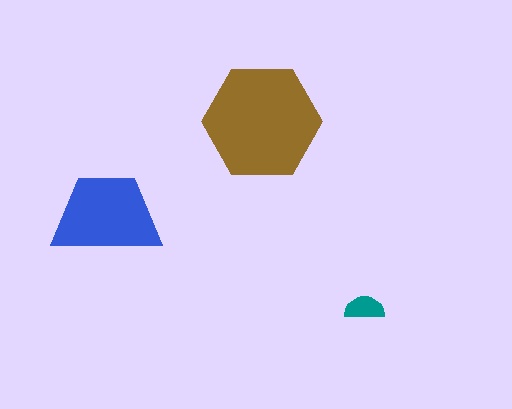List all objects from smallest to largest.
The teal semicircle, the blue trapezoid, the brown hexagon.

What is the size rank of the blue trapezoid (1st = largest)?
2nd.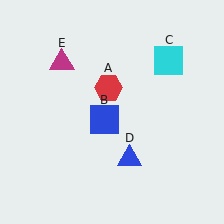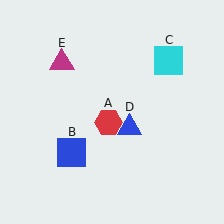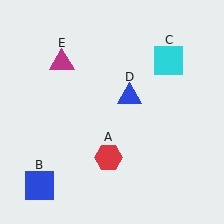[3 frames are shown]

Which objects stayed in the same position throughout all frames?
Cyan square (object C) and magenta triangle (object E) remained stationary.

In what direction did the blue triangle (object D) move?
The blue triangle (object D) moved up.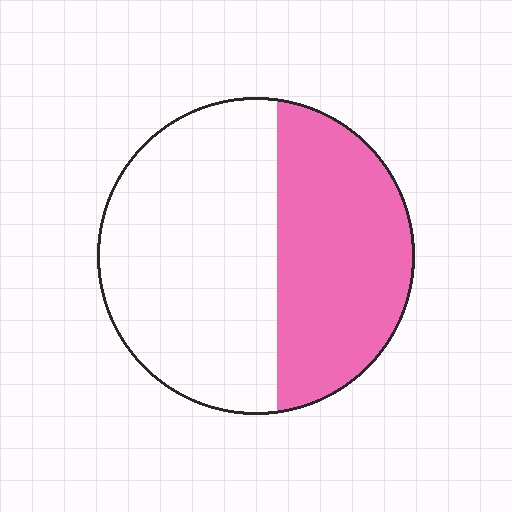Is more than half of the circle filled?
No.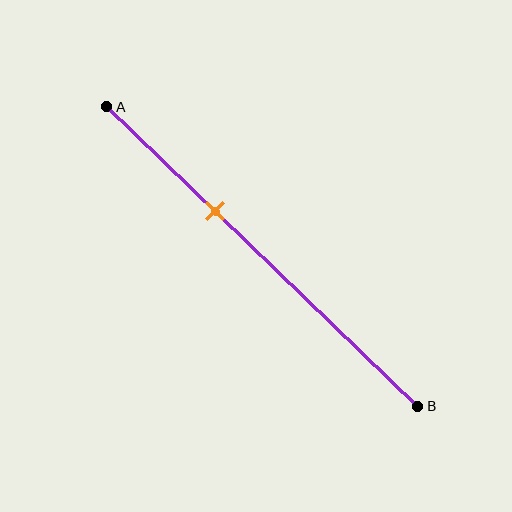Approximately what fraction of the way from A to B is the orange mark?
The orange mark is approximately 35% of the way from A to B.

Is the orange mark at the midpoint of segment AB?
No, the mark is at about 35% from A, not at the 50% midpoint.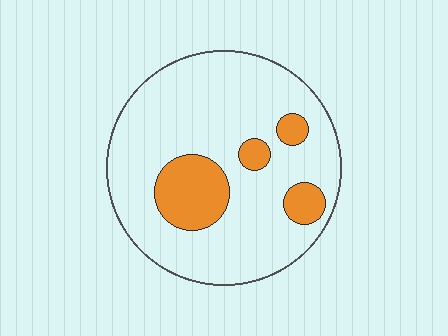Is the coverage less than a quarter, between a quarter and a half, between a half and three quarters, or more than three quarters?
Less than a quarter.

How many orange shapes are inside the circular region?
4.